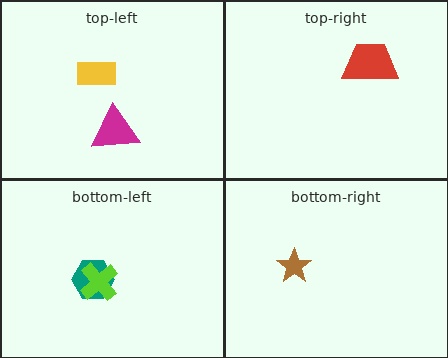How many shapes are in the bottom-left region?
2.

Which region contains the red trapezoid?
The top-right region.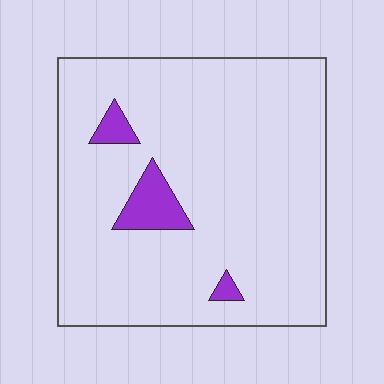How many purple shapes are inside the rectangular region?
3.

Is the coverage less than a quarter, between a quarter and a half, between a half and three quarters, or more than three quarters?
Less than a quarter.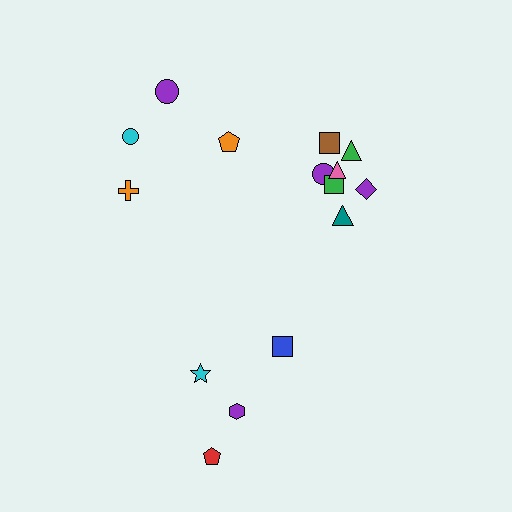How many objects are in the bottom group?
There are 4 objects.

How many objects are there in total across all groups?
There are 15 objects.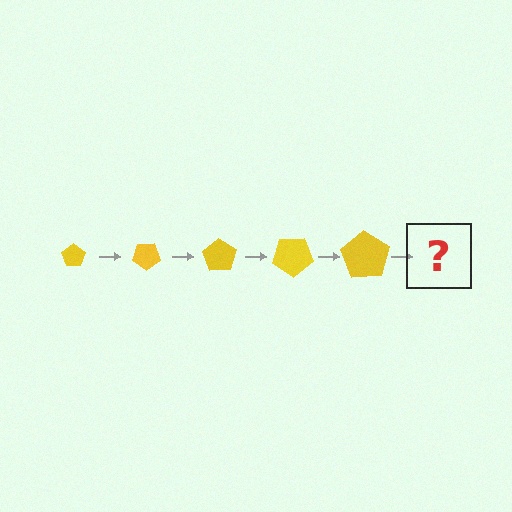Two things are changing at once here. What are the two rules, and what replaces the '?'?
The two rules are that the pentagon grows larger each step and it rotates 35 degrees each step. The '?' should be a pentagon, larger than the previous one and rotated 175 degrees from the start.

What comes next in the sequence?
The next element should be a pentagon, larger than the previous one and rotated 175 degrees from the start.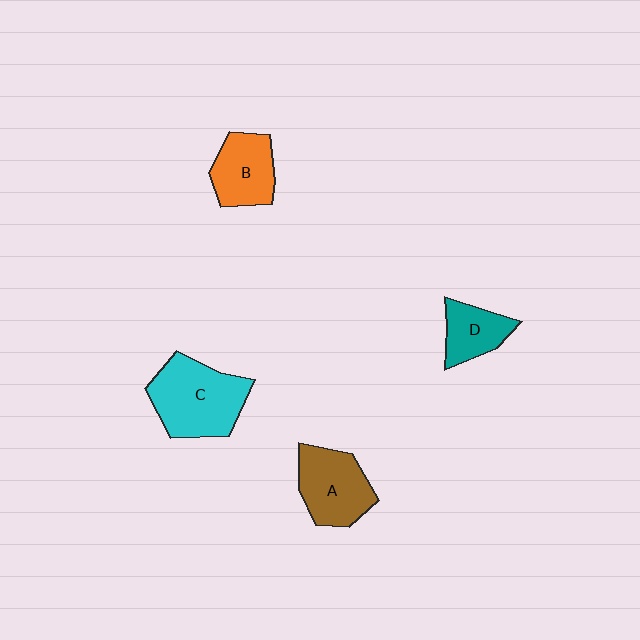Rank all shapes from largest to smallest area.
From largest to smallest: C (cyan), A (brown), B (orange), D (teal).